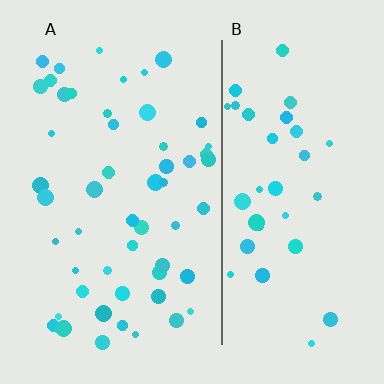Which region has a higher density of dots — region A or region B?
A (the left).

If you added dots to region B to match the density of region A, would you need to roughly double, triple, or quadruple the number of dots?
Approximately double.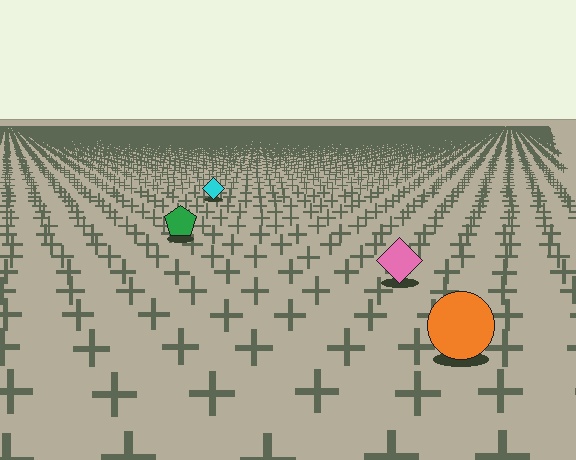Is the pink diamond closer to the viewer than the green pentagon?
Yes. The pink diamond is closer — you can tell from the texture gradient: the ground texture is coarser near it.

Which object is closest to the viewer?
The orange circle is closest. The texture marks near it are larger and more spread out.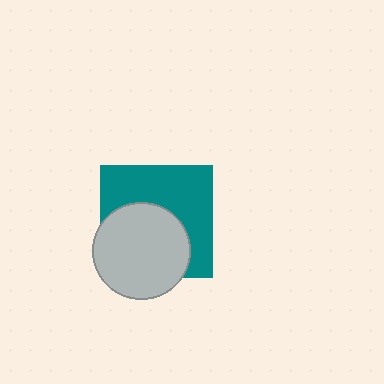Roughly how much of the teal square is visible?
About half of it is visible (roughly 53%).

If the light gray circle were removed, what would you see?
You would see the complete teal square.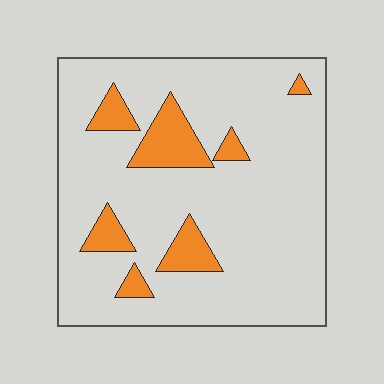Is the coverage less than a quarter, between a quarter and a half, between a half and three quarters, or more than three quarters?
Less than a quarter.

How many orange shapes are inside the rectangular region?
7.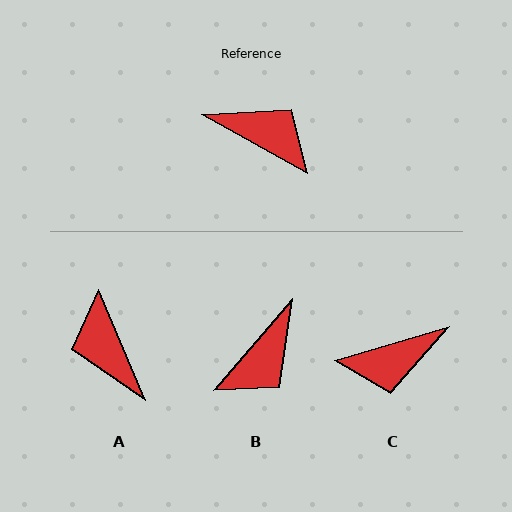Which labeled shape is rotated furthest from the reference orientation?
A, about 142 degrees away.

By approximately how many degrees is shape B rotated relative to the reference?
Approximately 102 degrees clockwise.